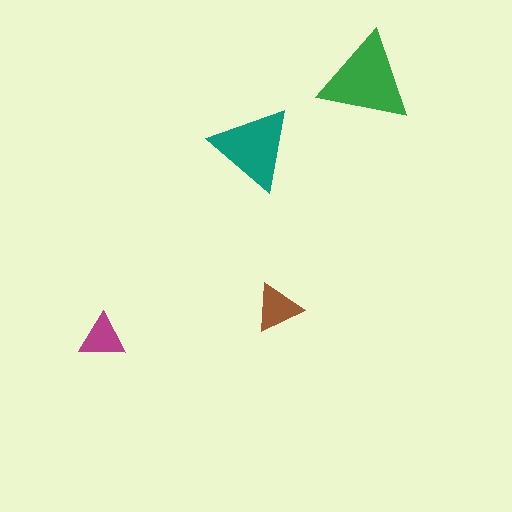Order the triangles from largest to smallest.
the green one, the teal one, the brown one, the magenta one.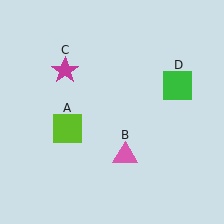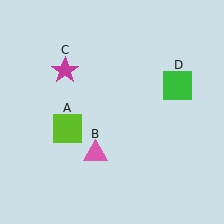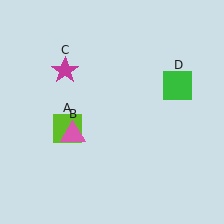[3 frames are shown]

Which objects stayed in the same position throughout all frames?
Lime square (object A) and magenta star (object C) and green square (object D) remained stationary.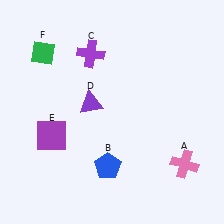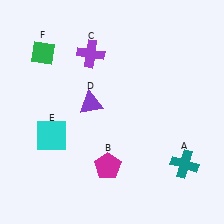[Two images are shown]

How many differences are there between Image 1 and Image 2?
There are 3 differences between the two images.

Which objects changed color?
A changed from pink to teal. B changed from blue to magenta. E changed from purple to cyan.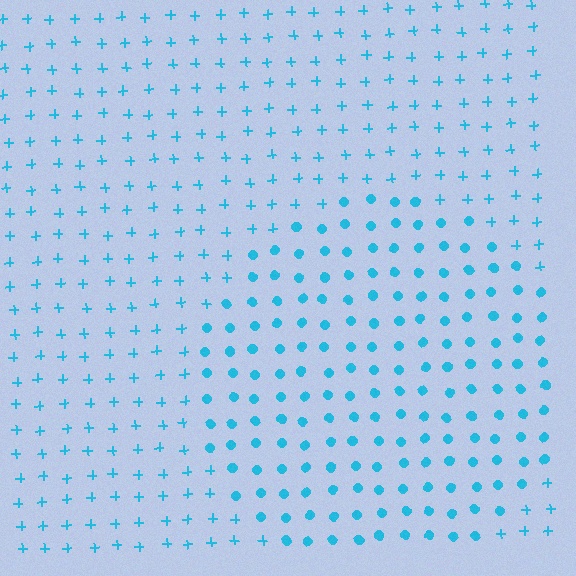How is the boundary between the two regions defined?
The boundary is defined by a change in element shape: circles inside vs. plus signs outside. All elements share the same color and spacing.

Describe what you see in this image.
The image is filled with small cyan elements arranged in a uniform grid. A circle-shaped region contains circles, while the surrounding area contains plus signs. The boundary is defined purely by the change in element shape.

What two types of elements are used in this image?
The image uses circles inside the circle region and plus signs outside it.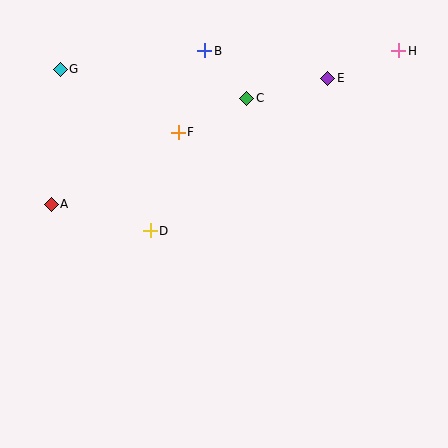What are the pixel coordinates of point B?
Point B is at (205, 51).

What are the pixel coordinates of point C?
Point C is at (247, 98).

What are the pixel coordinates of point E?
Point E is at (328, 78).